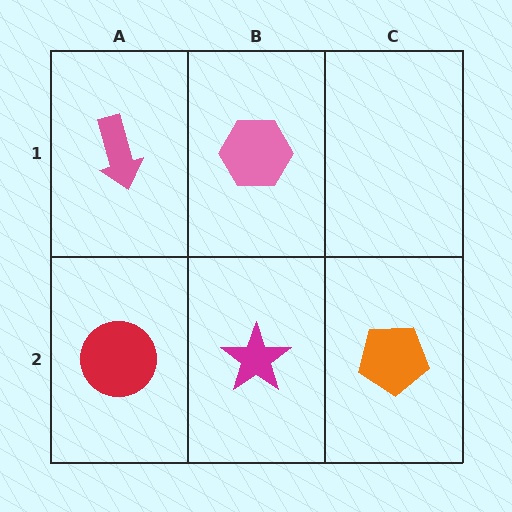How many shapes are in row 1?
2 shapes.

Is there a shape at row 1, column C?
No, that cell is empty.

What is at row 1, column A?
A pink arrow.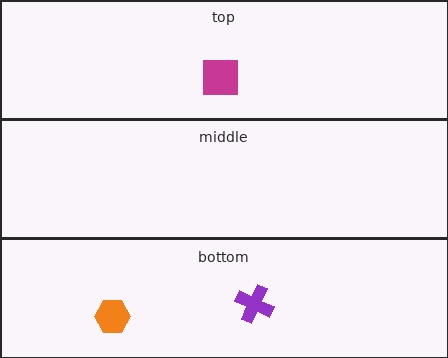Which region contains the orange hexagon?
The bottom region.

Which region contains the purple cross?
The bottom region.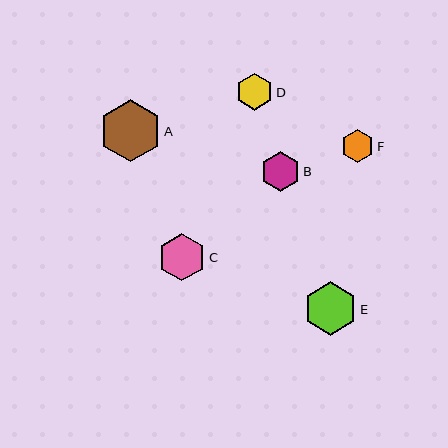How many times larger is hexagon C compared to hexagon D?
Hexagon C is approximately 1.3 times the size of hexagon D.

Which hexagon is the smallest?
Hexagon F is the smallest with a size of approximately 33 pixels.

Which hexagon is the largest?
Hexagon A is the largest with a size of approximately 62 pixels.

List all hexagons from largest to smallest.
From largest to smallest: A, E, C, B, D, F.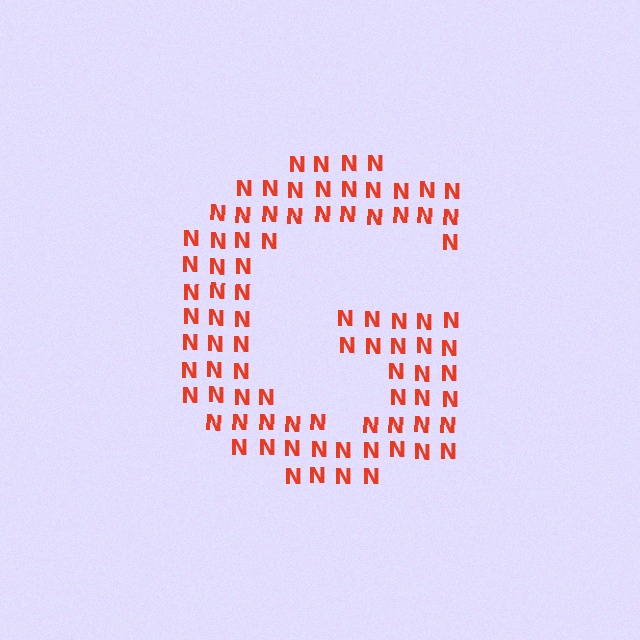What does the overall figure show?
The overall figure shows the letter G.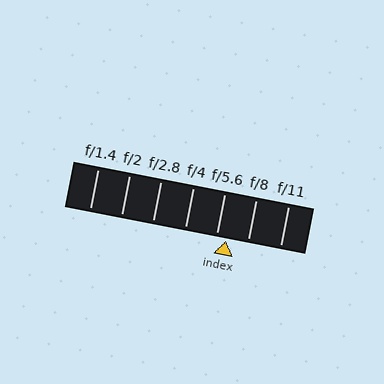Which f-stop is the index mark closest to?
The index mark is closest to f/5.6.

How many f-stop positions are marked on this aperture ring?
There are 7 f-stop positions marked.